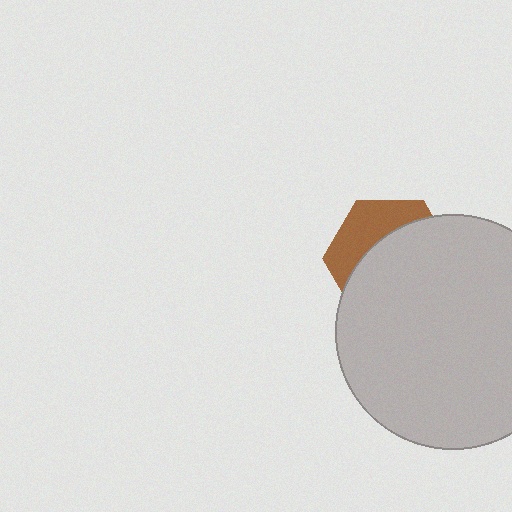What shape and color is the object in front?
The object in front is a light gray circle.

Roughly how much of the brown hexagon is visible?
A small part of it is visible (roughly 34%).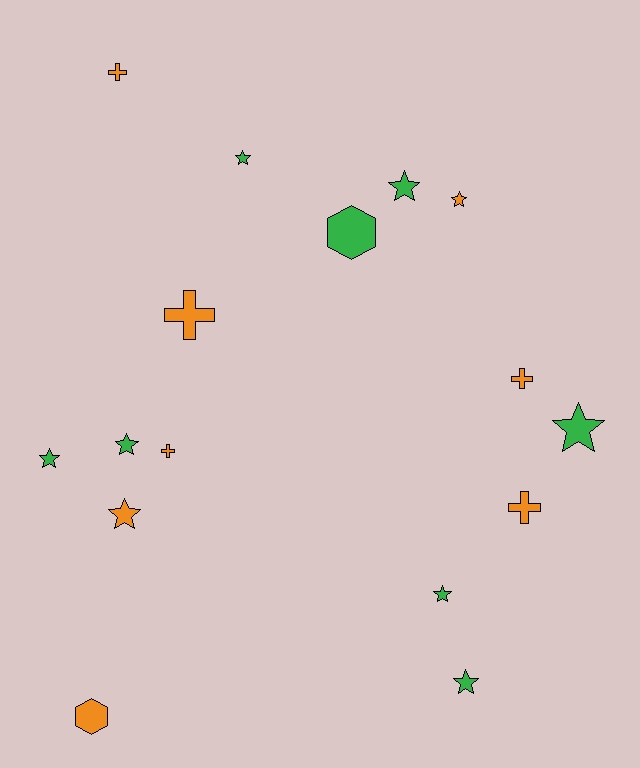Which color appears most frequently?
Green, with 8 objects.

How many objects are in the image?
There are 16 objects.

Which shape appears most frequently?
Star, with 9 objects.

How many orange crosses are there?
There are 5 orange crosses.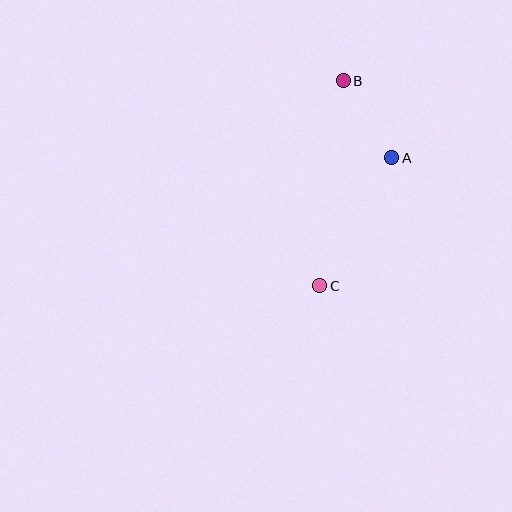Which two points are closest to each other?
Points A and B are closest to each other.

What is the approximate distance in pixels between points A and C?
The distance between A and C is approximately 147 pixels.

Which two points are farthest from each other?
Points B and C are farthest from each other.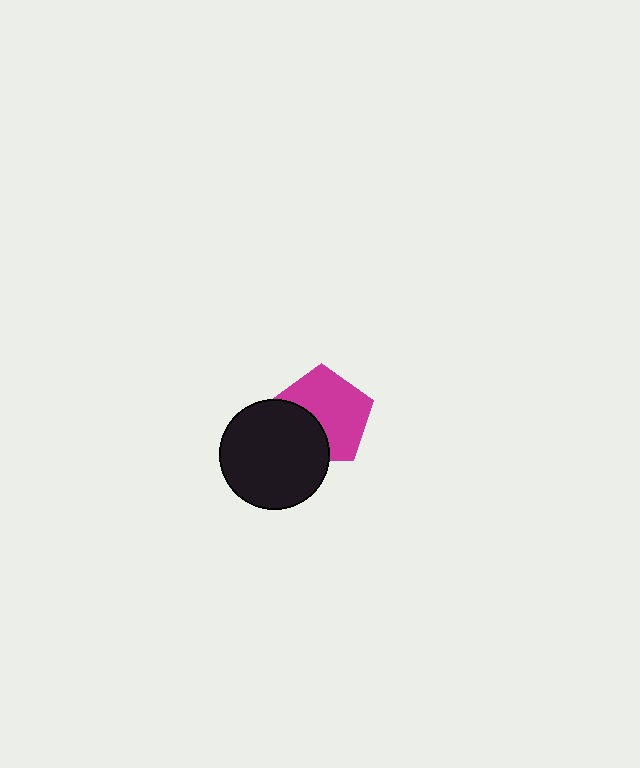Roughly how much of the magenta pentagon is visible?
Most of it is visible (roughly 65%).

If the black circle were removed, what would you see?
You would see the complete magenta pentagon.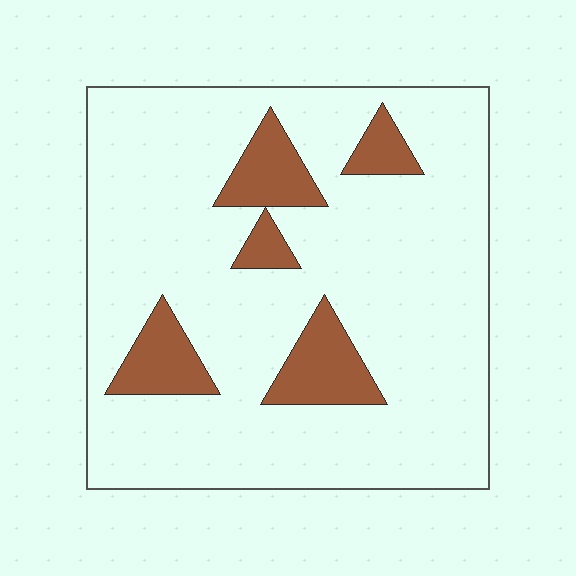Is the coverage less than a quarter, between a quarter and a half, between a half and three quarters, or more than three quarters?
Less than a quarter.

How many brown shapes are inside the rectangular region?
5.